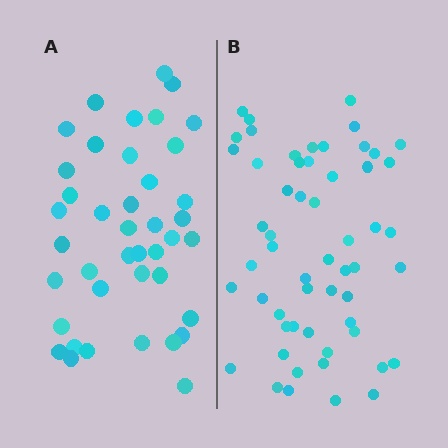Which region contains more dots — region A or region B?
Region B (the right region) has more dots.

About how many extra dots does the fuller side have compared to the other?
Region B has approximately 15 more dots than region A.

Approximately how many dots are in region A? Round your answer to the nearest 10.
About 40 dots. (The exact count is 41, which rounds to 40.)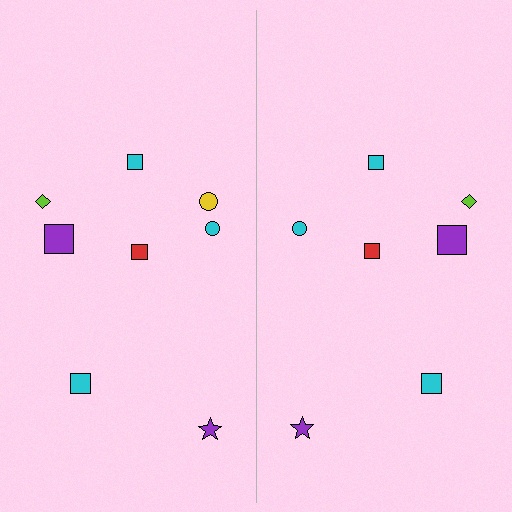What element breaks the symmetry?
A yellow circle is missing from the right side.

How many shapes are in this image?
There are 15 shapes in this image.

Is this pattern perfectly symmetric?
No, the pattern is not perfectly symmetric. A yellow circle is missing from the right side.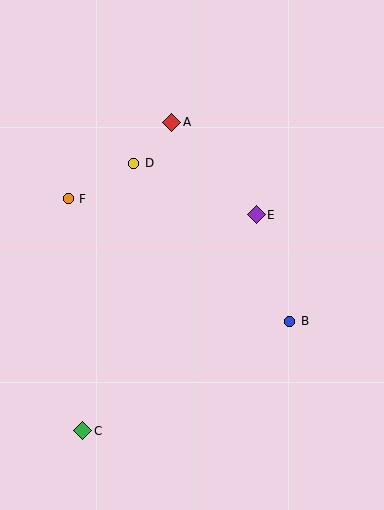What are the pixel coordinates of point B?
Point B is at (290, 321).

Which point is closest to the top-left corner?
Point F is closest to the top-left corner.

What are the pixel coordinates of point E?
Point E is at (256, 215).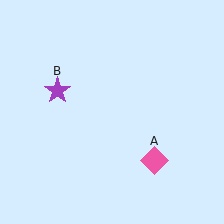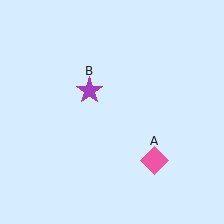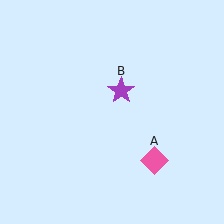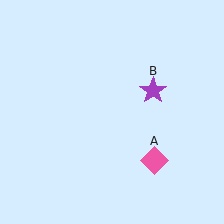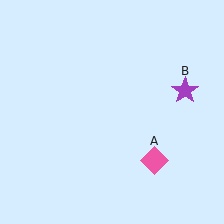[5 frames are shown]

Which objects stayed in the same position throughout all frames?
Pink diamond (object A) remained stationary.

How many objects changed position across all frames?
1 object changed position: purple star (object B).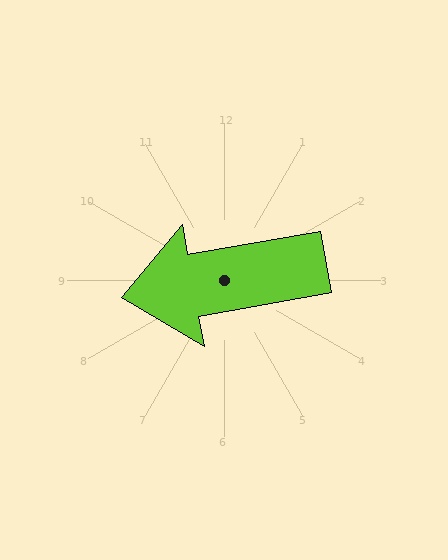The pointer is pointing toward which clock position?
Roughly 9 o'clock.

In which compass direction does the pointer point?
West.